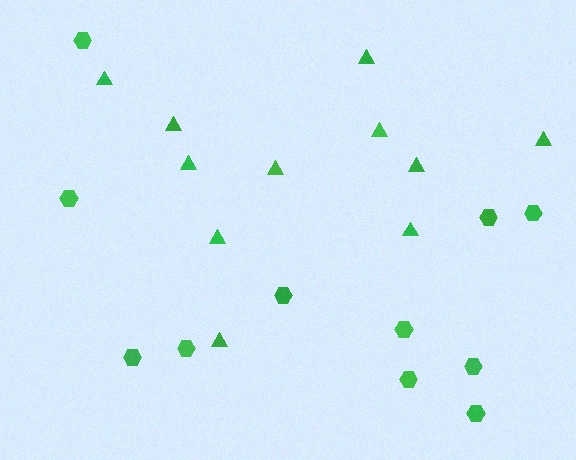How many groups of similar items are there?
There are 2 groups: one group of hexagons (11) and one group of triangles (11).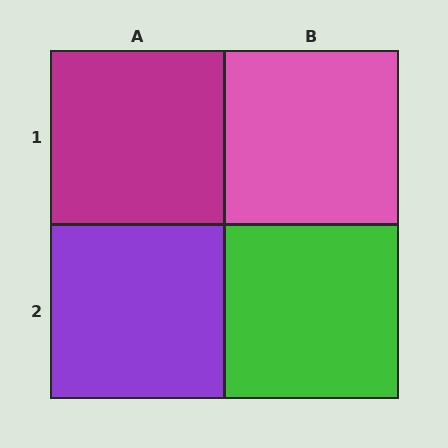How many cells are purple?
1 cell is purple.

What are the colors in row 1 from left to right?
Magenta, pink.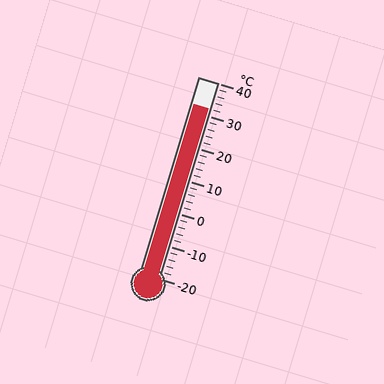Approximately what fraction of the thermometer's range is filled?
The thermometer is filled to approximately 85% of its range.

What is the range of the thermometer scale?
The thermometer scale ranges from -20°C to 40°C.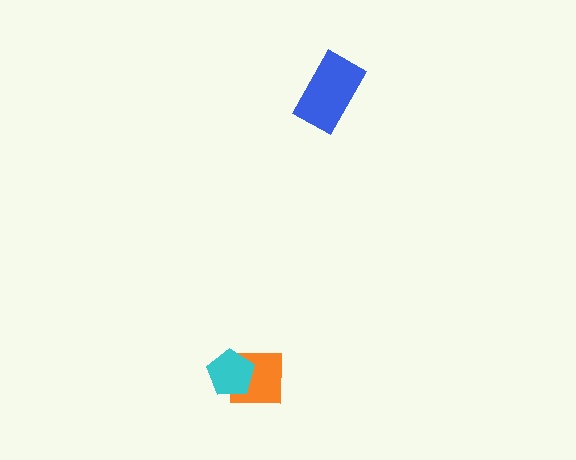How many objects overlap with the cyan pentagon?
1 object overlaps with the cyan pentagon.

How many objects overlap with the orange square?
1 object overlaps with the orange square.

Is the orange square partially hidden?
Yes, it is partially covered by another shape.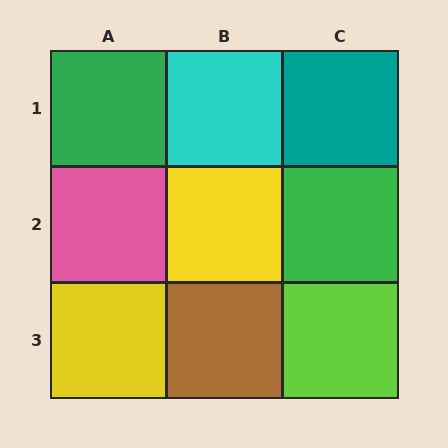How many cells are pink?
1 cell is pink.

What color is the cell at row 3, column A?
Yellow.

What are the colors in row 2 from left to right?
Pink, yellow, green.